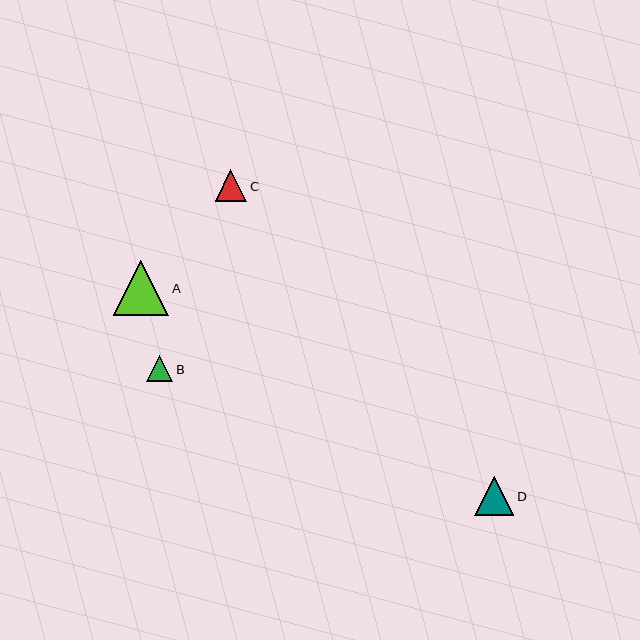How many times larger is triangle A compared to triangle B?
Triangle A is approximately 2.1 times the size of triangle B.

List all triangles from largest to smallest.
From largest to smallest: A, D, C, B.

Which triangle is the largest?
Triangle A is the largest with a size of approximately 56 pixels.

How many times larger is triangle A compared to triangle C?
Triangle A is approximately 1.8 times the size of triangle C.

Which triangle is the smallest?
Triangle B is the smallest with a size of approximately 27 pixels.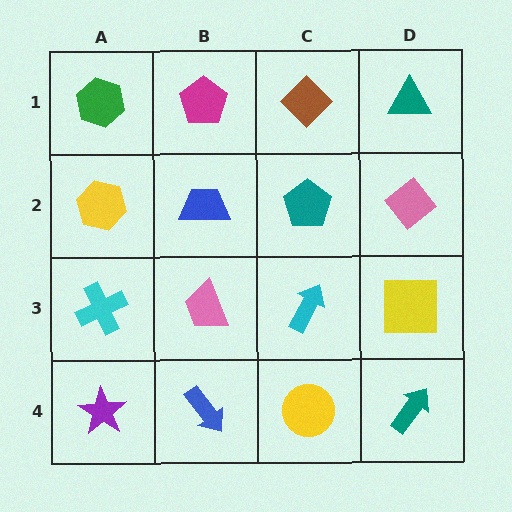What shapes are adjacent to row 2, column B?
A magenta pentagon (row 1, column B), a pink trapezoid (row 3, column B), a yellow hexagon (row 2, column A), a teal pentagon (row 2, column C).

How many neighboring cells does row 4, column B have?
3.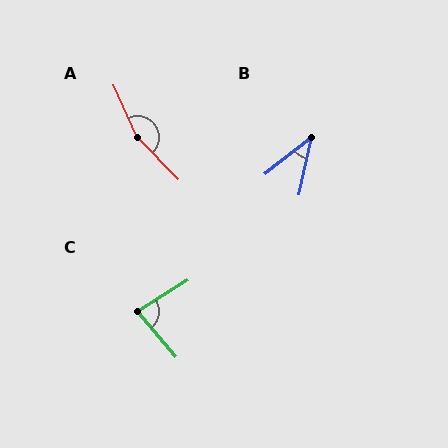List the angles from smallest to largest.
B (40°), C (82°), A (159°).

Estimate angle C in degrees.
Approximately 82 degrees.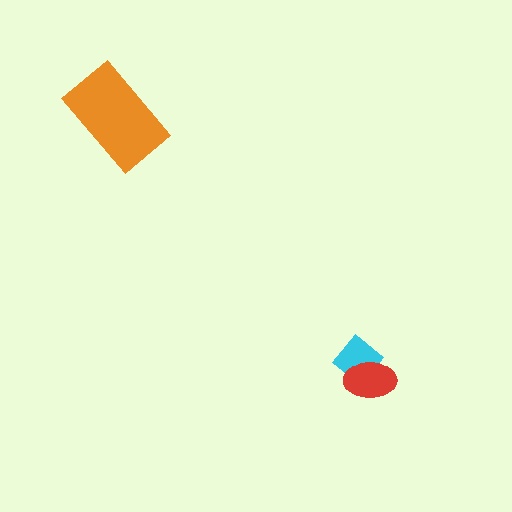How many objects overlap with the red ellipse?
1 object overlaps with the red ellipse.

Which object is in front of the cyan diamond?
The red ellipse is in front of the cyan diamond.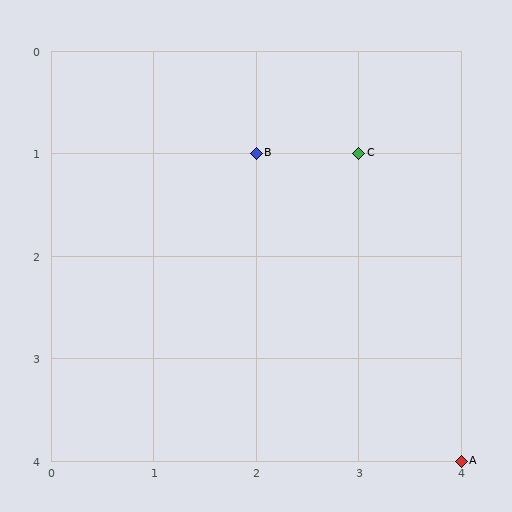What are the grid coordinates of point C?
Point C is at grid coordinates (3, 1).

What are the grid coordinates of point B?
Point B is at grid coordinates (2, 1).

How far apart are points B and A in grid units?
Points B and A are 2 columns and 3 rows apart (about 3.6 grid units diagonally).